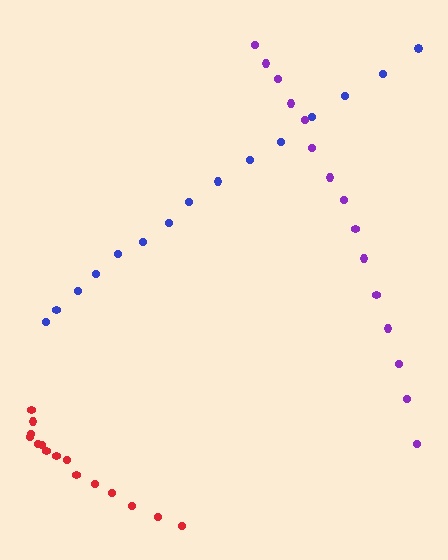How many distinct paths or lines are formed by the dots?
There are 3 distinct paths.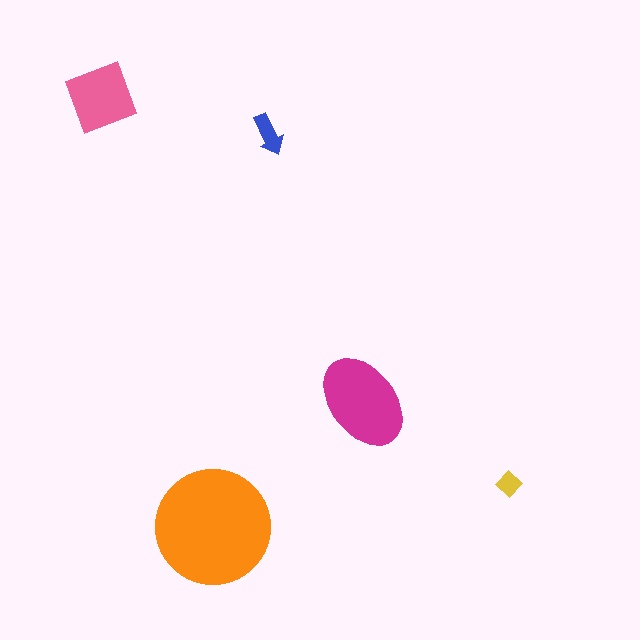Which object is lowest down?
The orange circle is bottommost.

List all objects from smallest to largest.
The yellow diamond, the blue arrow, the pink square, the magenta ellipse, the orange circle.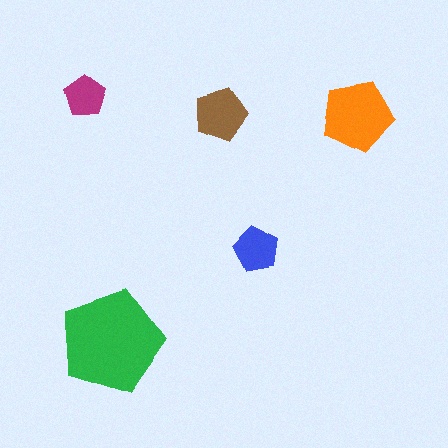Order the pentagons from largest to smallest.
the green one, the orange one, the brown one, the blue one, the magenta one.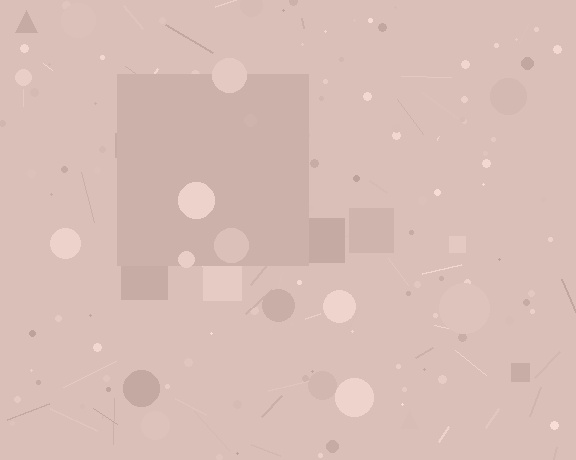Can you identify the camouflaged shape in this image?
The camouflaged shape is a square.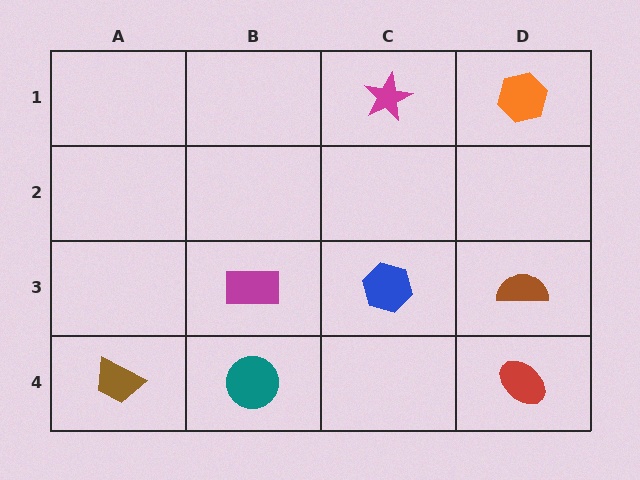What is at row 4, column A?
A brown trapezoid.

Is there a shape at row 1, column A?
No, that cell is empty.